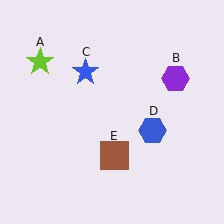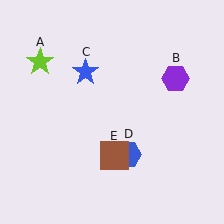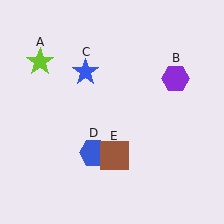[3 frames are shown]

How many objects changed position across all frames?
1 object changed position: blue hexagon (object D).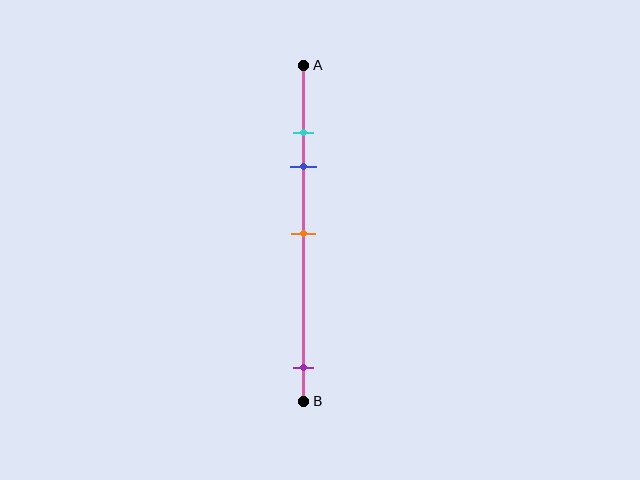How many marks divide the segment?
There are 4 marks dividing the segment.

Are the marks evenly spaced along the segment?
No, the marks are not evenly spaced.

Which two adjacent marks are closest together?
The cyan and blue marks are the closest adjacent pair.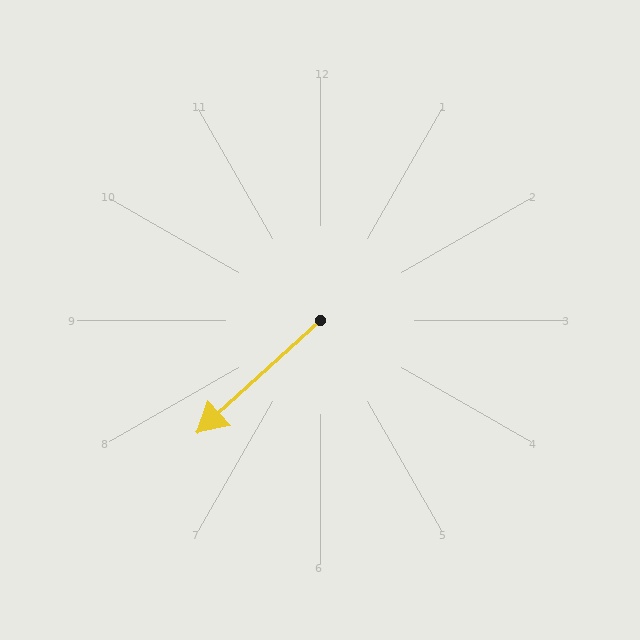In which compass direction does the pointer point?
Southwest.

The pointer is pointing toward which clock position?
Roughly 8 o'clock.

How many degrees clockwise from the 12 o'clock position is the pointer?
Approximately 228 degrees.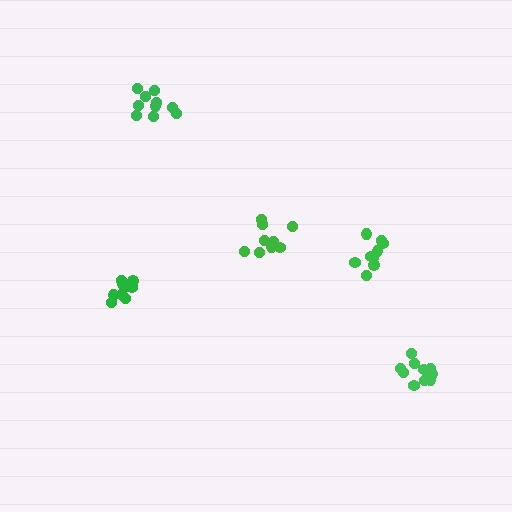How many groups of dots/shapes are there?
There are 5 groups.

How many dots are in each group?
Group 1: 9 dots, Group 2: 10 dots, Group 3: 10 dots, Group 4: 10 dots, Group 5: 9 dots (48 total).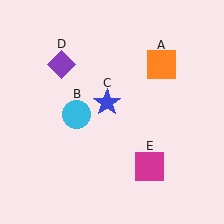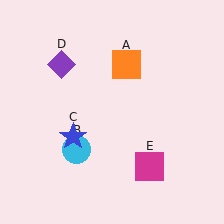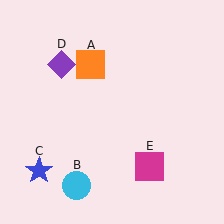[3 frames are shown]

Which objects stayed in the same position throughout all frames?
Purple diamond (object D) and magenta square (object E) remained stationary.